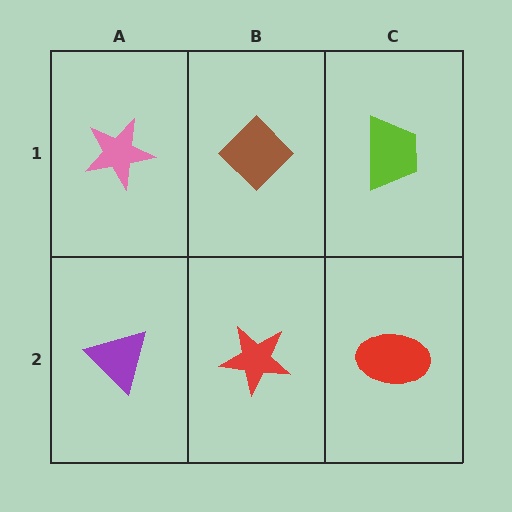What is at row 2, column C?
A red ellipse.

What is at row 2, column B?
A red star.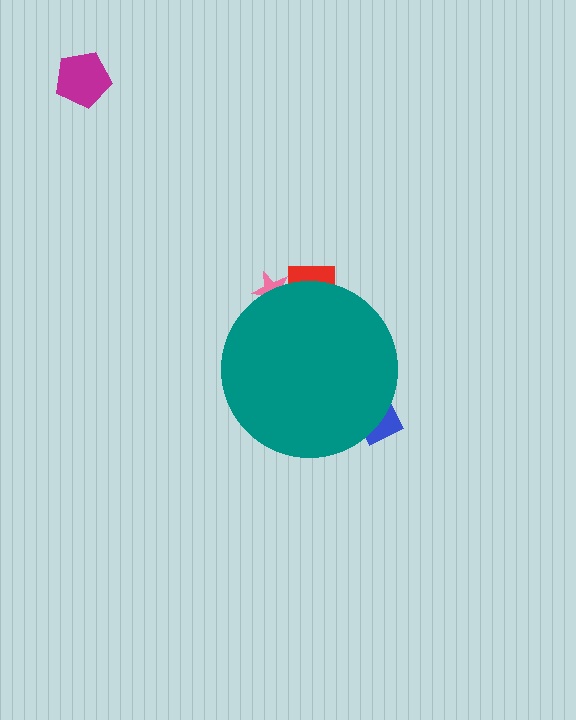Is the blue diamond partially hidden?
Yes, the blue diamond is partially hidden behind the teal circle.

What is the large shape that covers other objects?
A teal circle.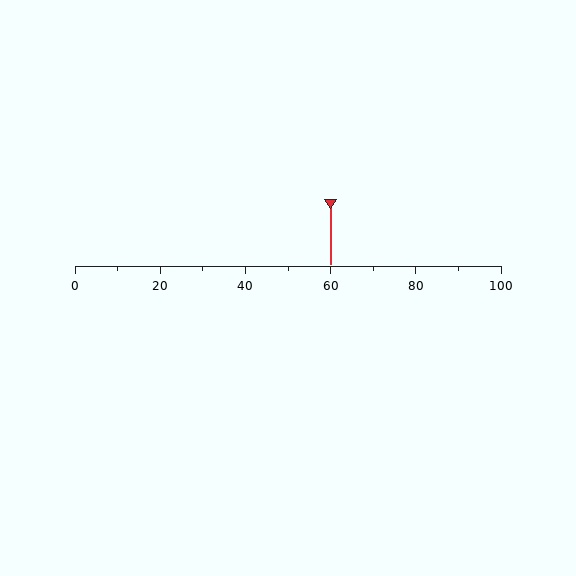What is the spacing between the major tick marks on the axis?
The major ticks are spaced 20 apart.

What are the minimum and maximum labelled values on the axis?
The axis runs from 0 to 100.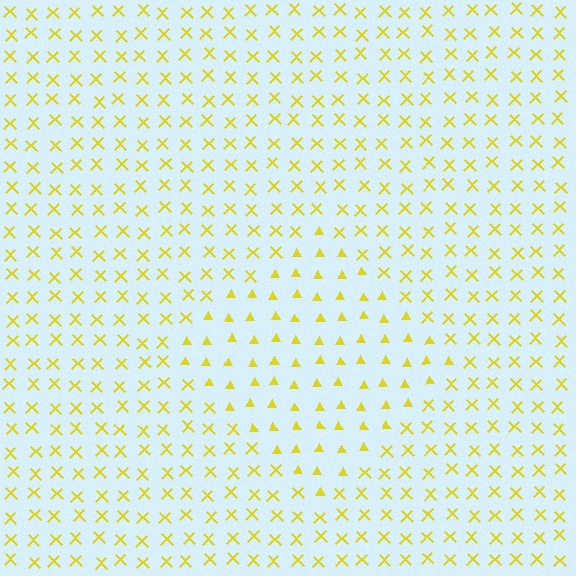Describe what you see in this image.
The image is filled with small yellow elements arranged in a uniform grid. A diamond-shaped region contains triangles, while the surrounding area contains X marks. The boundary is defined purely by the change in element shape.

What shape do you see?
I see a diamond.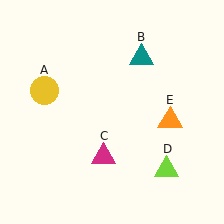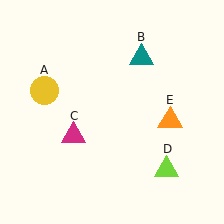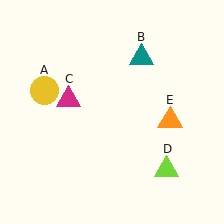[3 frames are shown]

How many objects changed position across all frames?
1 object changed position: magenta triangle (object C).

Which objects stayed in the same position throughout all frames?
Yellow circle (object A) and teal triangle (object B) and lime triangle (object D) and orange triangle (object E) remained stationary.